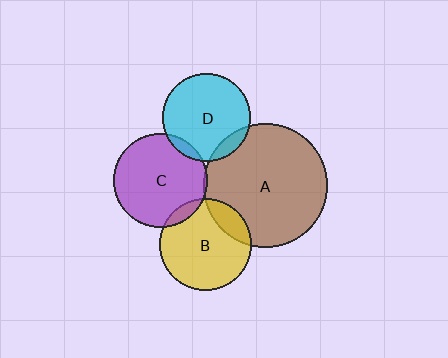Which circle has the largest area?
Circle A (brown).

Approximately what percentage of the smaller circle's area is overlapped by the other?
Approximately 15%.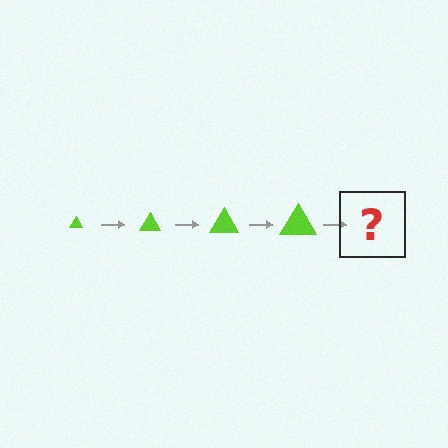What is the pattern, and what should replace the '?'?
The pattern is that the triangle gets progressively larger each step. The '?' should be a lime triangle, larger than the previous one.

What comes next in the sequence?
The next element should be a lime triangle, larger than the previous one.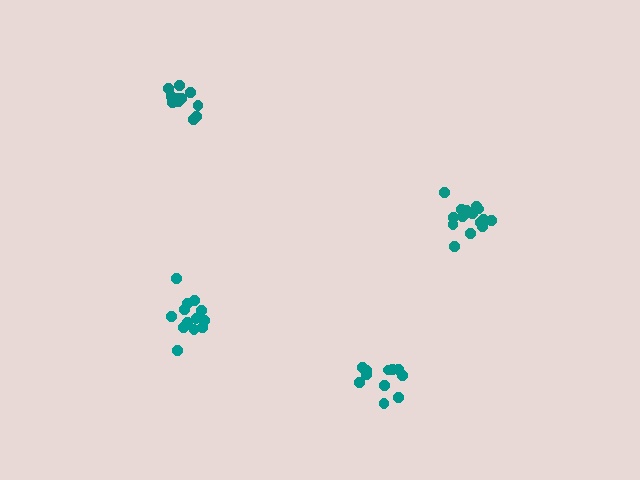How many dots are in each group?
Group 1: 11 dots, Group 2: 17 dots, Group 3: 11 dots, Group 4: 13 dots (52 total).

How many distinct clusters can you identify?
There are 4 distinct clusters.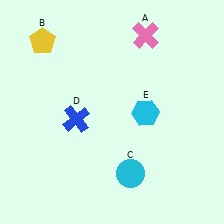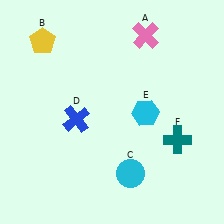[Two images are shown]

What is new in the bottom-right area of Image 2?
A teal cross (F) was added in the bottom-right area of Image 2.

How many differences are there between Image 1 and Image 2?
There is 1 difference between the two images.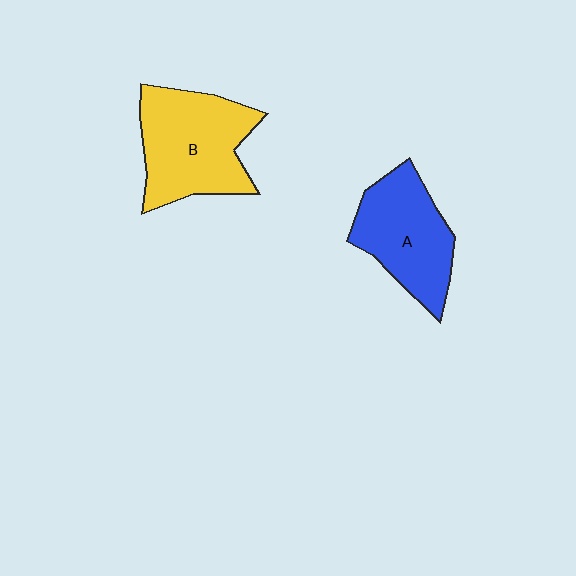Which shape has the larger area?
Shape B (yellow).